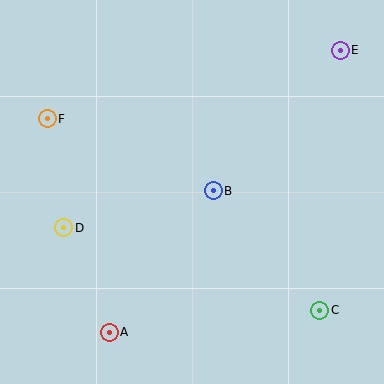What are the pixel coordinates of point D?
Point D is at (64, 228).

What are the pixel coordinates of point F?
Point F is at (47, 119).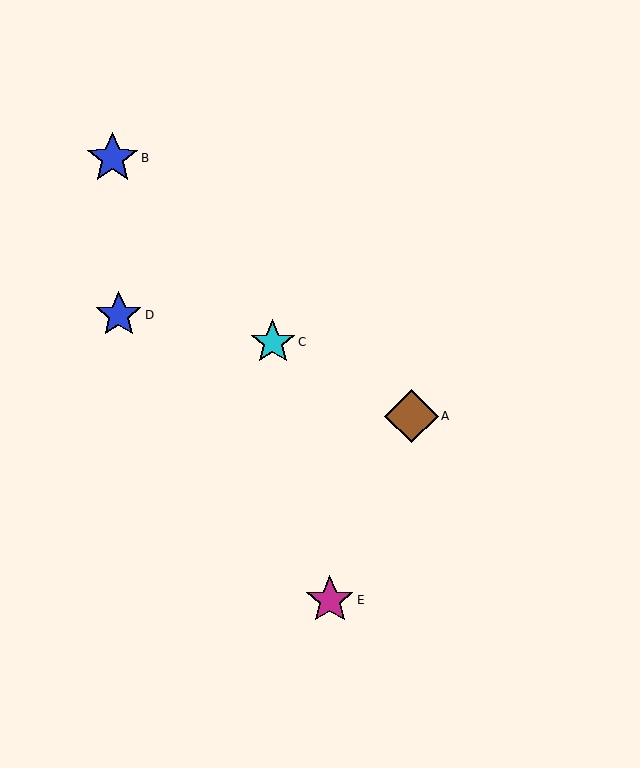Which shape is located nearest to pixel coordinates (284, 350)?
The cyan star (labeled C) at (273, 342) is nearest to that location.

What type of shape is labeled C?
Shape C is a cyan star.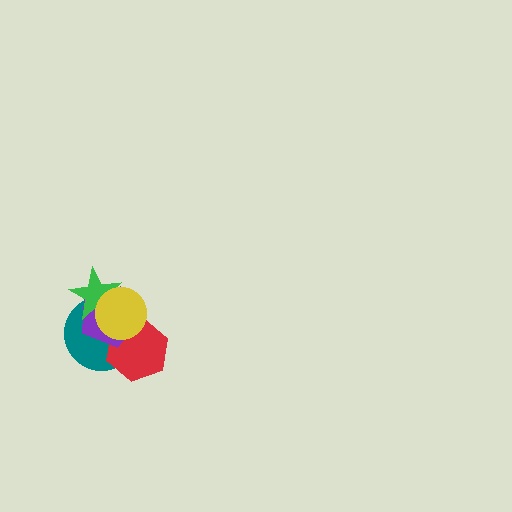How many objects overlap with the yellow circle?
4 objects overlap with the yellow circle.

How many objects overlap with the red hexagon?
3 objects overlap with the red hexagon.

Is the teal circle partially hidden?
Yes, it is partially covered by another shape.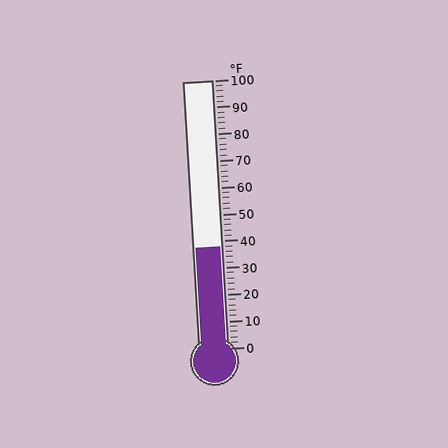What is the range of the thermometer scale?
The thermometer scale ranges from 0°F to 100°F.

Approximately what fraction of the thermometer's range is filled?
The thermometer is filled to approximately 40% of its range.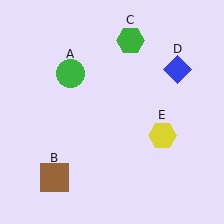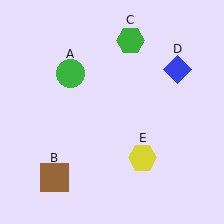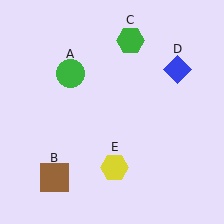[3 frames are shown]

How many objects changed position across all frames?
1 object changed position: yellow hexagon (object E).